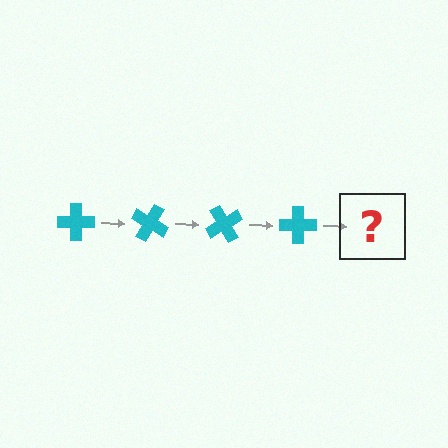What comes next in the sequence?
The next element should be a cyan cross rotated 120 degrees.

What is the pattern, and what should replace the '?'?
The pattern is that the cross rotates 30 degrees each step. The '?' should be a cyan cross rotated 120 degrees.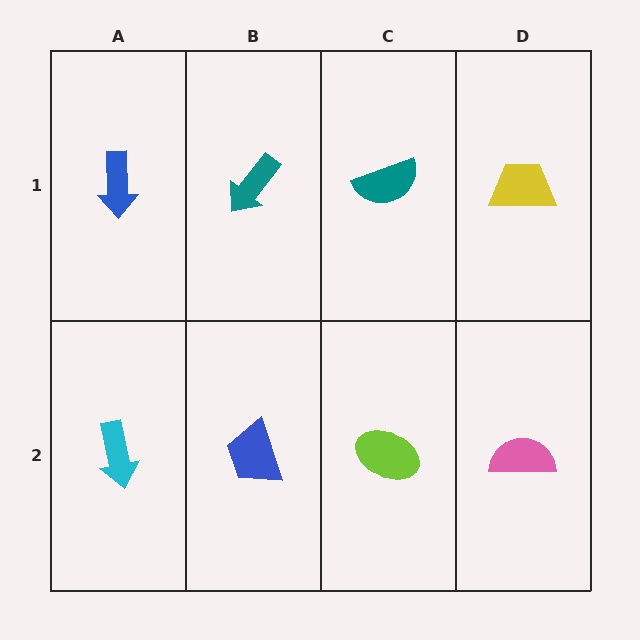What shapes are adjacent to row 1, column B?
A blue trapezoid (row 2, column B), a blue arrow (row 1, column A), a teal semicircle (row 1, column C).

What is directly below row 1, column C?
A lime ellipse.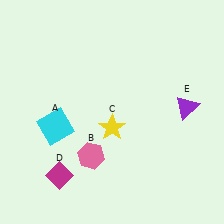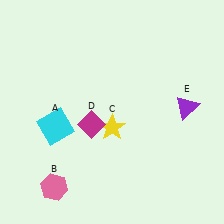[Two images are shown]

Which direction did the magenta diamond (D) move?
The magenta diamond (D) moved up.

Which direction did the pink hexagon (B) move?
The pink hexagon (B) moved left.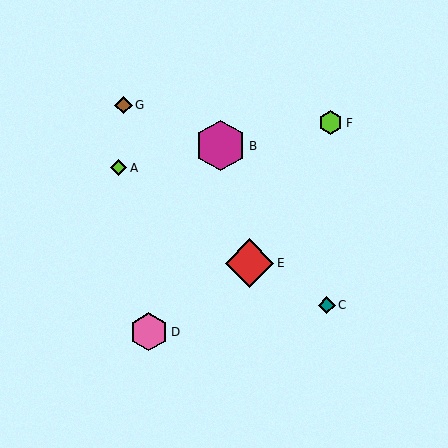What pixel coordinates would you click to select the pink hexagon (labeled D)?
Click at (149, 332) to select the pink hexagon D.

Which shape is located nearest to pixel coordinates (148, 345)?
The pink hexagon (labeled D) at (149, 332) is nearest to that location.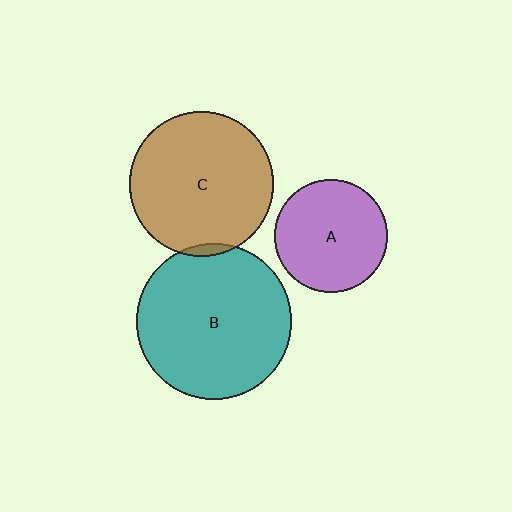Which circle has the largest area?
Circle B (teal).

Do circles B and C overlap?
Yes.